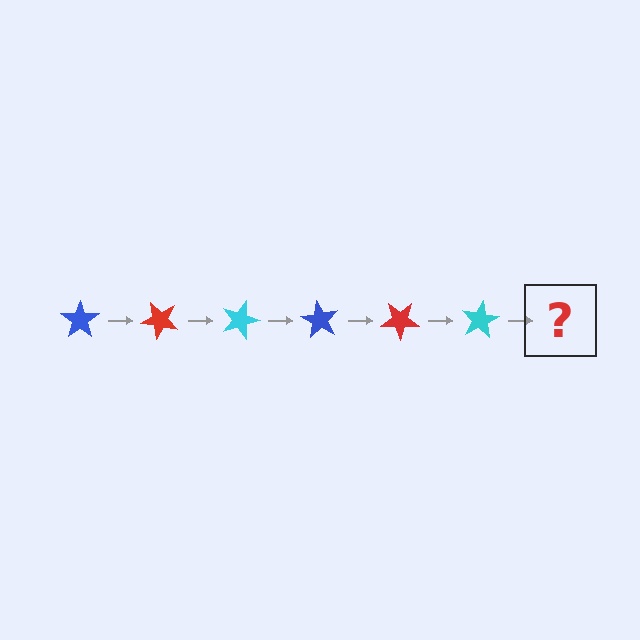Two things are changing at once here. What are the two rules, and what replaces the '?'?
The two rules are that it rotates 45 degrees each step and the color cycles through blue, red, and cyan. The '?' should be a blue star, rotated 270 degrees from the start.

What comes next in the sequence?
The next element should be a blue star, rotated 270 degrees from the start.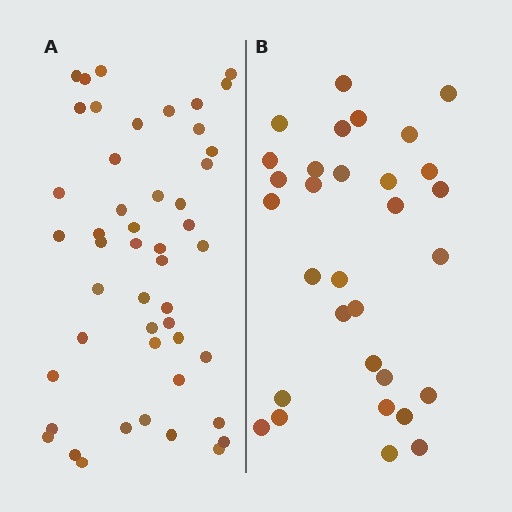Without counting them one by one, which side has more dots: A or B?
Region A (the left region) has more dots.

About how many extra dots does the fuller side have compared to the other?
Region A has approximately 15 more dots than region B.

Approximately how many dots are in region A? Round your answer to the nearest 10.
About 50 dots. (The exact count is 48, which rounds to 50.)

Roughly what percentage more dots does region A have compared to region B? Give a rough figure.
About 55% more.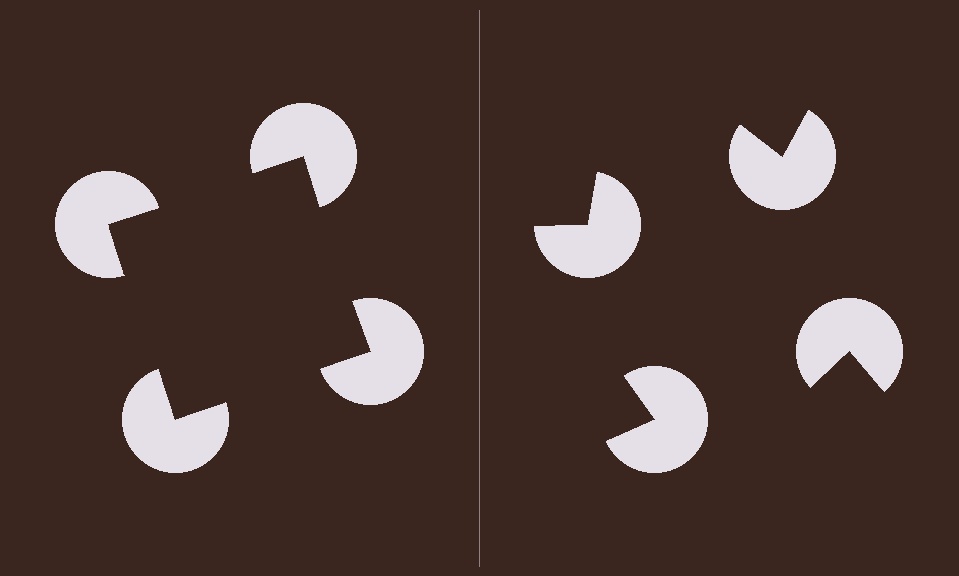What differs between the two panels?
The pac-man discs are positioned identically on both sides; only the wedge orientations differ. On the left they align to a square; on the right they are misaligned.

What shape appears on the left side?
An illusory square.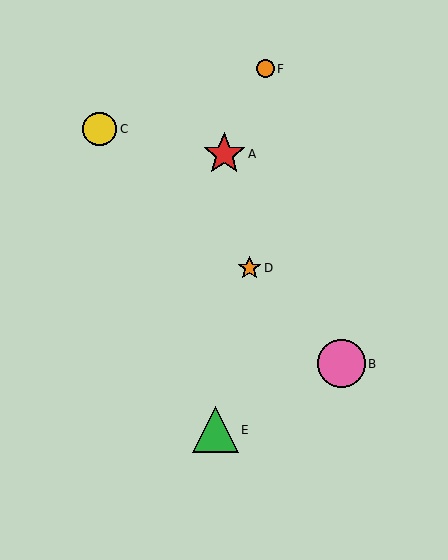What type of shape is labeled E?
Shape E is a green triangle.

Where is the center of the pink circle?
The center of the pink circle is at (341, 364).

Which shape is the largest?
The pink circle (labeled B) is the largest.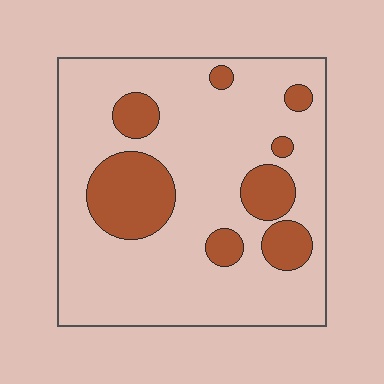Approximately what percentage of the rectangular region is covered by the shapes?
Approximately 20%.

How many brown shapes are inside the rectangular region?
8.